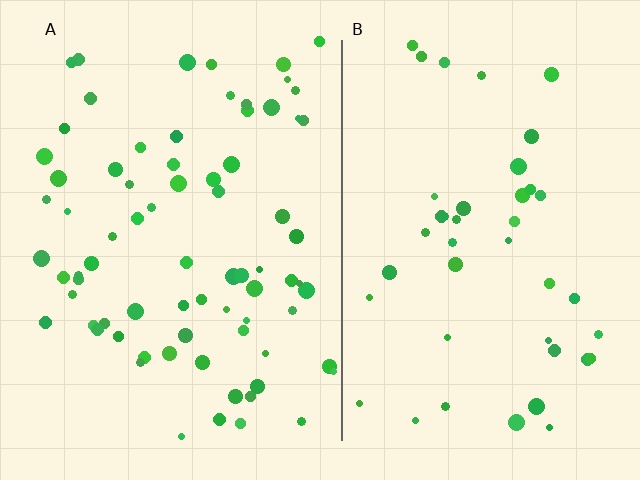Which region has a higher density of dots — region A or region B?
A (the left).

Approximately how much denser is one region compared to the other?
Approximately 1.8× — region A over region B.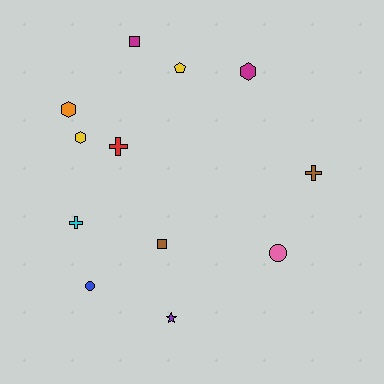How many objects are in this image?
There are 12 objects.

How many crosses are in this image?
There are 3 crosses.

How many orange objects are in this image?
There is 1 orange object.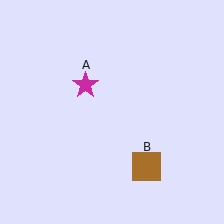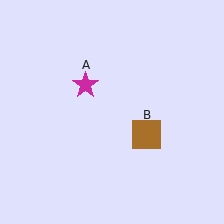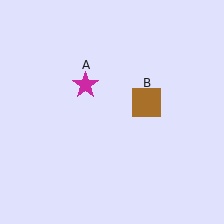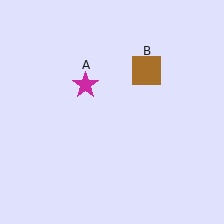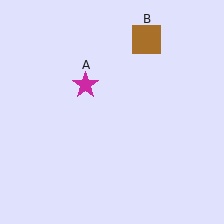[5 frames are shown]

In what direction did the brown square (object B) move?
The brown square (object B) moved up.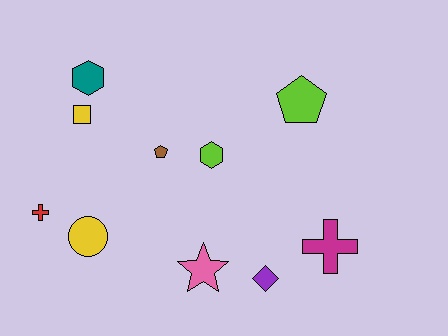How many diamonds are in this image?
There is 1 diamond.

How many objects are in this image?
There are 10 objects.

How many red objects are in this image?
There is 1 red object.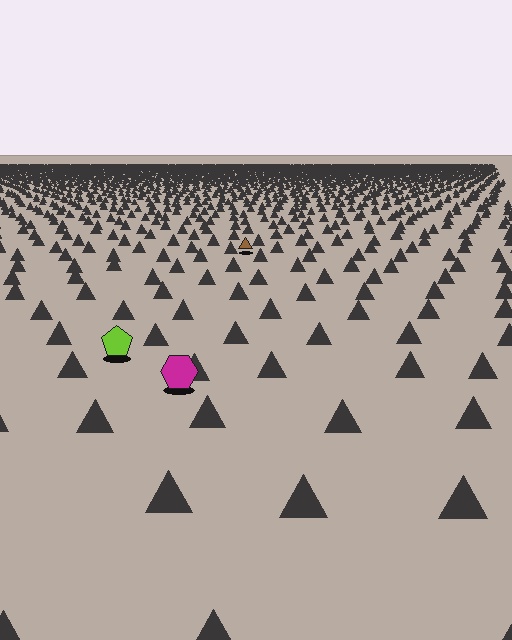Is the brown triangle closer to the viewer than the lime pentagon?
No. The lime pentagon is closer — you can tell from the texture gradient: the ground texture is coarser near it.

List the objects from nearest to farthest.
From nearest to farthest: the magenta hexagon, the lime pentagon, the brown triangle.